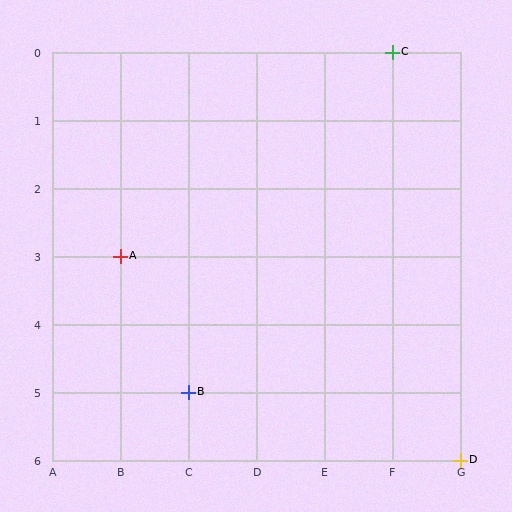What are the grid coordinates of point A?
Point A is at grid coordinates (B, 3).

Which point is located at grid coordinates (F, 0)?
Point C is at (F, 0).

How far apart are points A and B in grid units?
Points A and B are 1 column and 2 rows apart (about 2.2 grid units diagonally).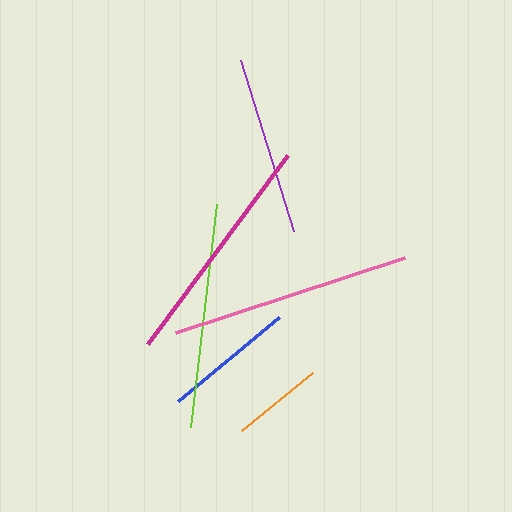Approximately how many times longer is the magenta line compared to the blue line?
The magenta line is approximately 1.8 times the length of the blue line.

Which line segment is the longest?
The pink line is the longest at approximately 241 pixels.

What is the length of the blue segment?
The blue segment is approximately 132 pixels long.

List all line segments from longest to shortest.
From longest to shortest: pink, magenta, lime, purple, blue, orange.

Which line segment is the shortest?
The orange line is the shortest at approximately 92 pixels.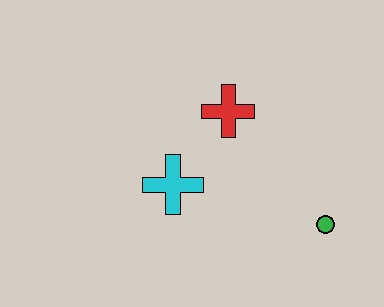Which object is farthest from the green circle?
The cyan cross is farthest from the green circle.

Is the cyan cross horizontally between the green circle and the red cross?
No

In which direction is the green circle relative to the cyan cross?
The green circle is to the right of the cyan cross.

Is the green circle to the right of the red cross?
Yes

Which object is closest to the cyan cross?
The red cross is closest to the cyan cross.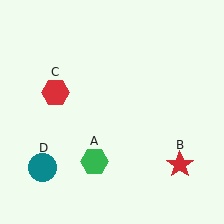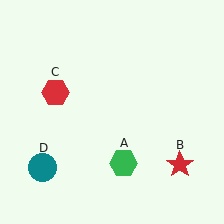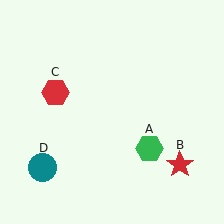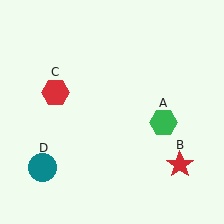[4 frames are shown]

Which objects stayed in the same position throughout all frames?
Red star (object B) and red hexagon (object C) and teal circle (object D) remained stationary.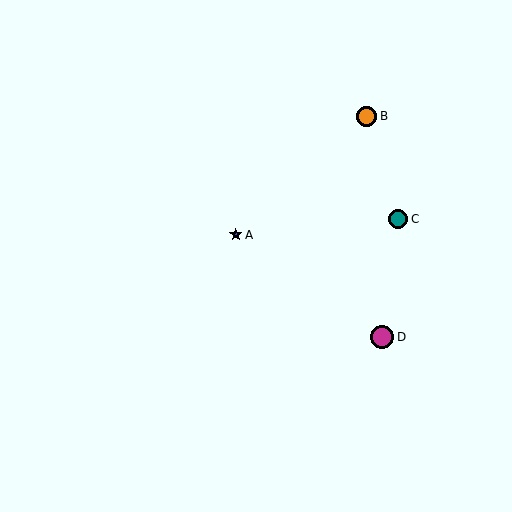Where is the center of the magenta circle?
The center of the magenta circle is at (382, 337).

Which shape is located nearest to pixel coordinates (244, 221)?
The blue star (labeled A) at (236, 235) is nearest to that location.